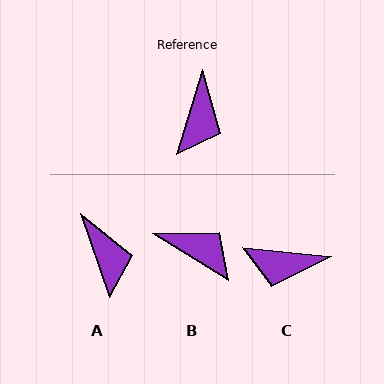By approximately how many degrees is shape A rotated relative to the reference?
Approximately 36 degrees counter-clockwise.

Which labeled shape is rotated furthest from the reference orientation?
C, about 79 degrees away.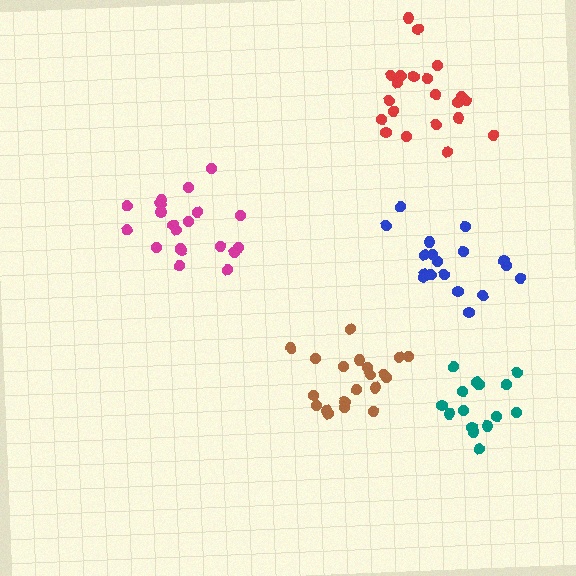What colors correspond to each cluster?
The clusters are colored: brown, blue, magenta, teal, red.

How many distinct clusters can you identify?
There are 5 distinct clusters.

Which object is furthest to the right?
The teal cluster is rightmost.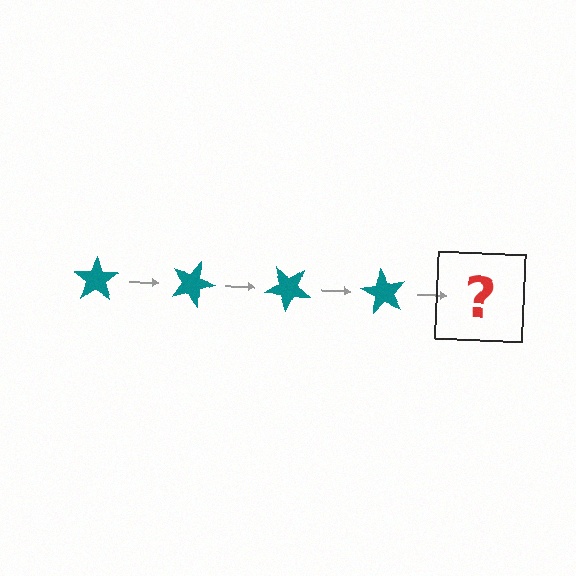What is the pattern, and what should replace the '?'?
The pattern is that the star rotates 20 degrees each step. The '?' should be a teal star rotated 80 degrees.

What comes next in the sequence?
The next element should be a teal star rotated 80 degrees.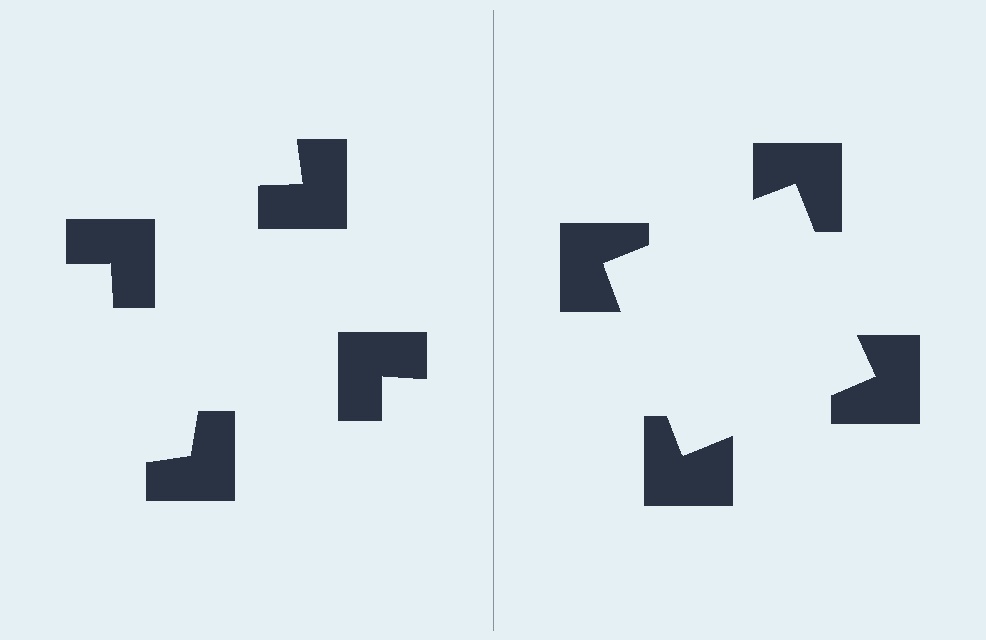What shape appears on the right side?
An illusory square.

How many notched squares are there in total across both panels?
8 — 4 on each side.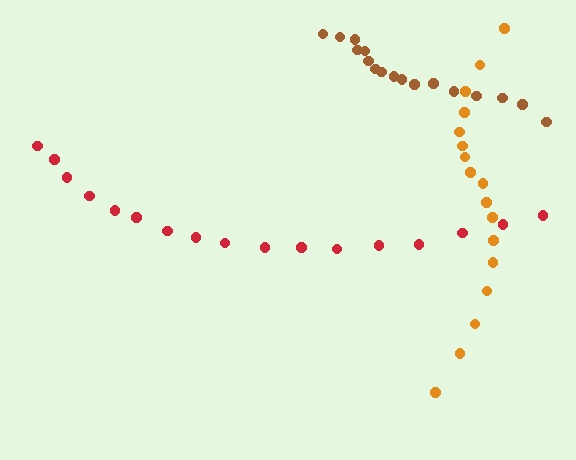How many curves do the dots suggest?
There are 3 distinct paths.